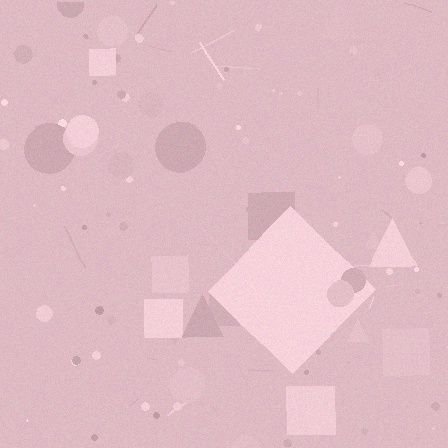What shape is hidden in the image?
A diamond is hidden in the image.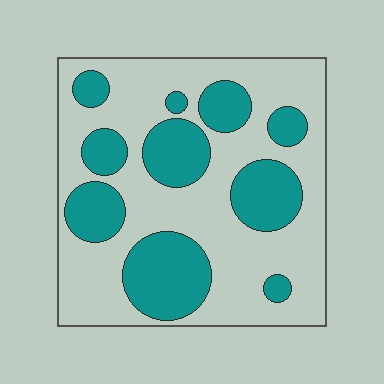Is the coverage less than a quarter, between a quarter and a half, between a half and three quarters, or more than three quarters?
Between a quarter and a half.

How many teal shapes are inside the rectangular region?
10.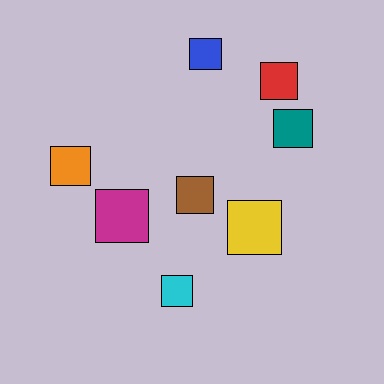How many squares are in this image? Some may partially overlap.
There are 8 squares.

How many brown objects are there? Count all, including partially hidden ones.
There is 1 brown object.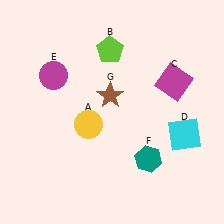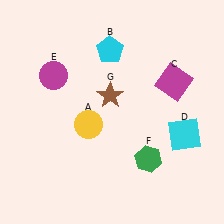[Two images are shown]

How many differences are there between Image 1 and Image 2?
There are 2 differences between the two images.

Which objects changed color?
B changed from lime to cyan. F changed from teal to green.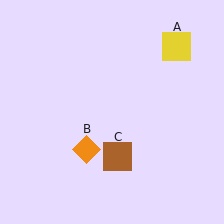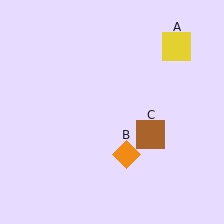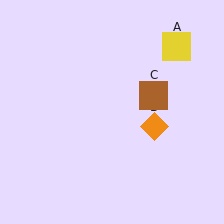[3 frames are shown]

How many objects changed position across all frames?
2 objects changed position: orange diamond (object B), brown square (object C).